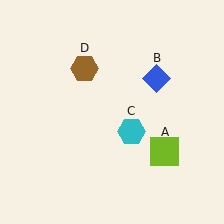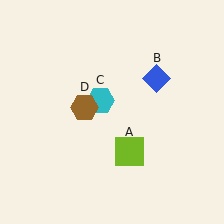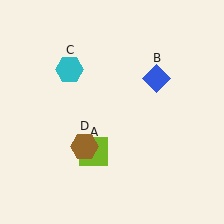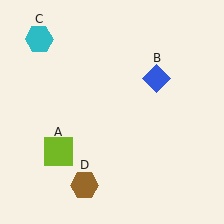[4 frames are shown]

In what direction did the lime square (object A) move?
The lime square (object A) moved left.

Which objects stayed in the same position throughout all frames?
Blue diamond (object B) remained stationary.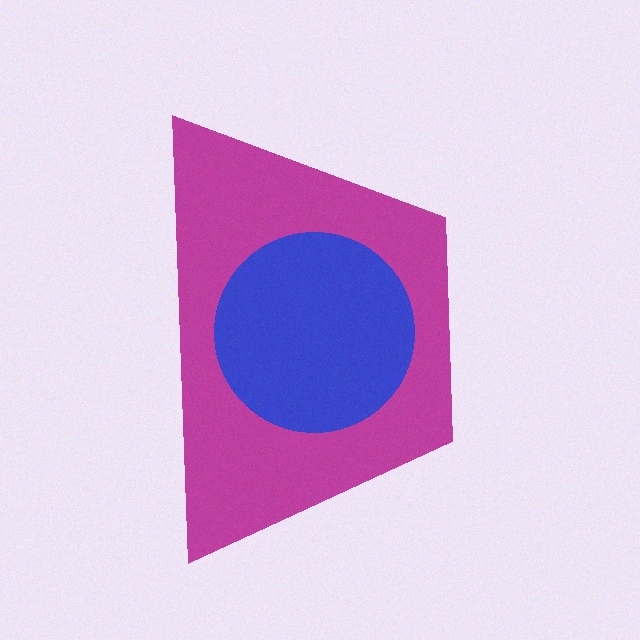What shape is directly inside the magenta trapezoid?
The blue circle.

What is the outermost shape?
The magenta trapezoid.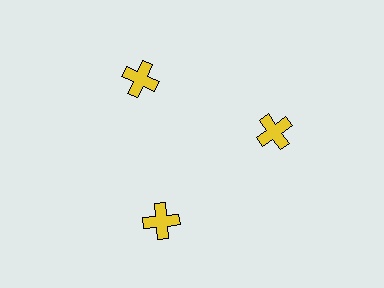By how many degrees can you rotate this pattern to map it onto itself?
The pattern maps onto itself every 120 degrees of rotation.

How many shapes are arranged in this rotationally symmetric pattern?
There are 3 shapes, arranged in 3 groups of 1.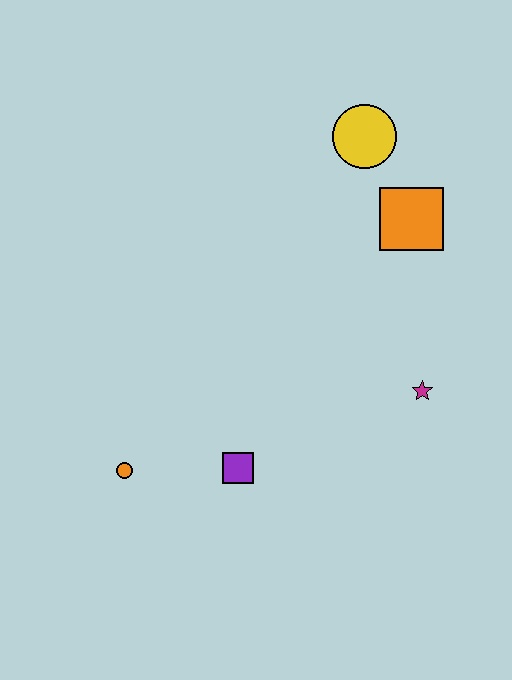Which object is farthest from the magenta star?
The orange circle is farthest from the magenta star.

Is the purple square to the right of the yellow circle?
No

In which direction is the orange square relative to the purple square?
The orange square is above the purple square.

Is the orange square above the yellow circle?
No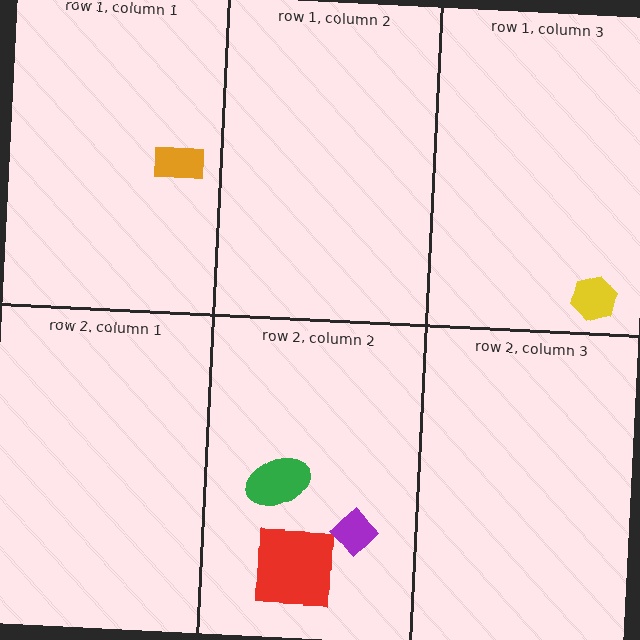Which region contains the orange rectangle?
The row 1, column 1 region.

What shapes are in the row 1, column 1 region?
The orange rectangle.